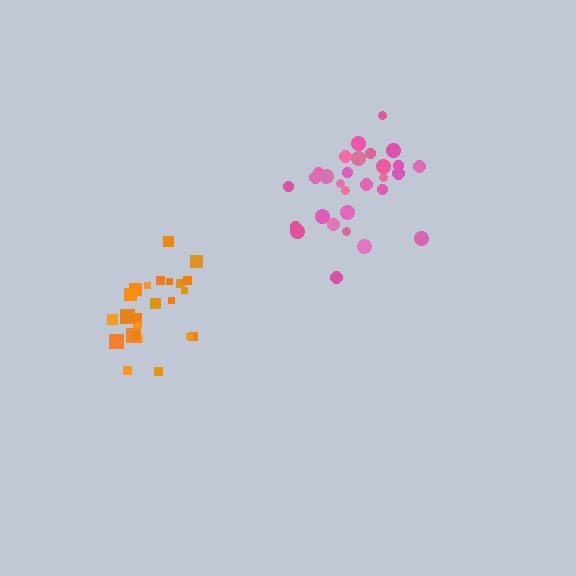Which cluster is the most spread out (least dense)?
Pink.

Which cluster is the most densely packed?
Orange.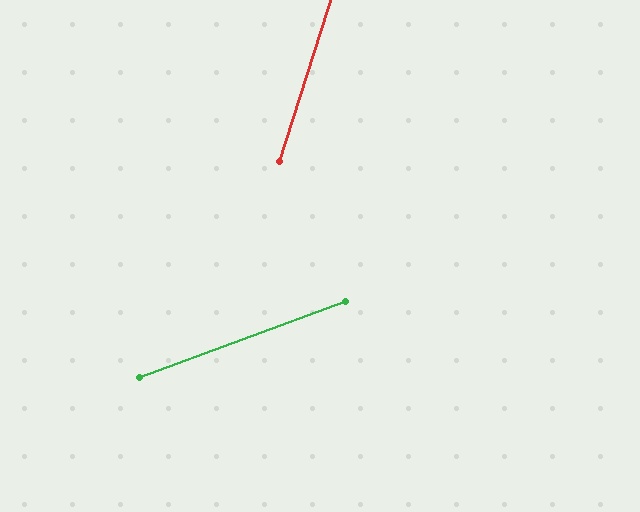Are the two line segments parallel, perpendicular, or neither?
Neither parallel nor perpendicular — they differ by about 52°.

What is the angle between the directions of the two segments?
Approximately 52 degrees.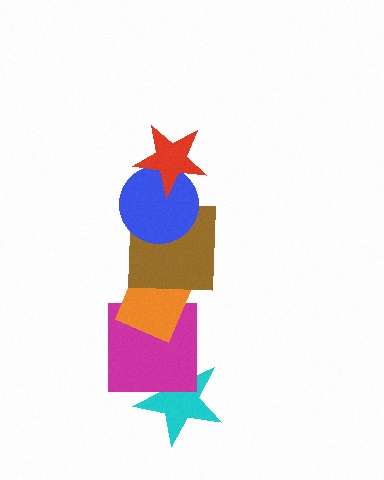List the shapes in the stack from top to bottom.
From top to bottom: the red star, the blue circle, the brown square, the orange diamond, the magenta square, the cyan star.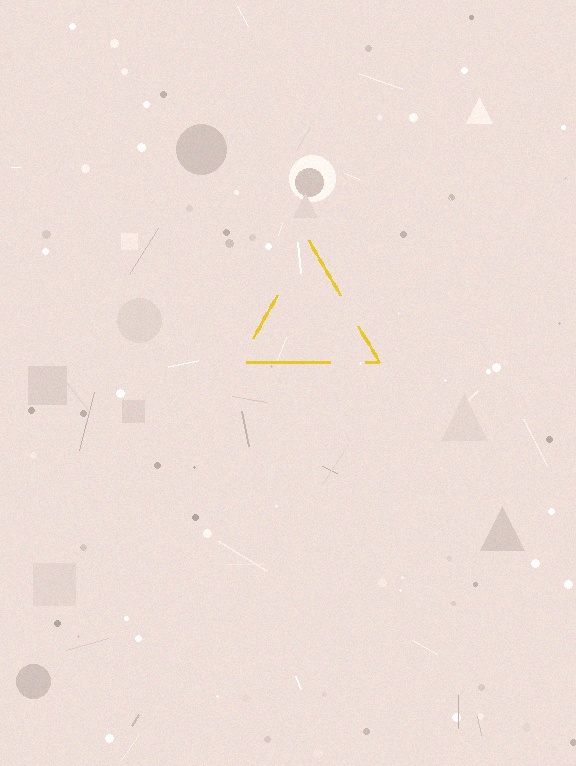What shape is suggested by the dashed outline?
The dashed outline suggests a triangle.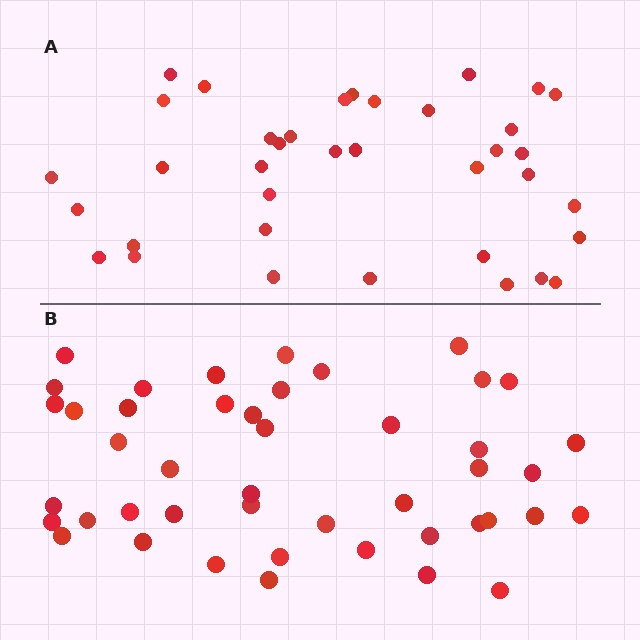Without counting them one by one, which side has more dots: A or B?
Region B (the bottom region) has more dots.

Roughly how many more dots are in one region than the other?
Region B has roughly 8 or so more dots than region A.